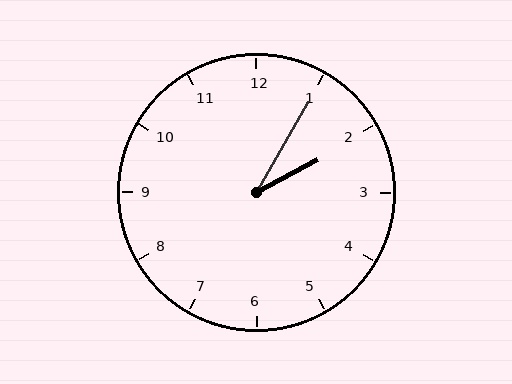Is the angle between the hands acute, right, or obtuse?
It is acute.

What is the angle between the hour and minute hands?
Approximately 32 degrees.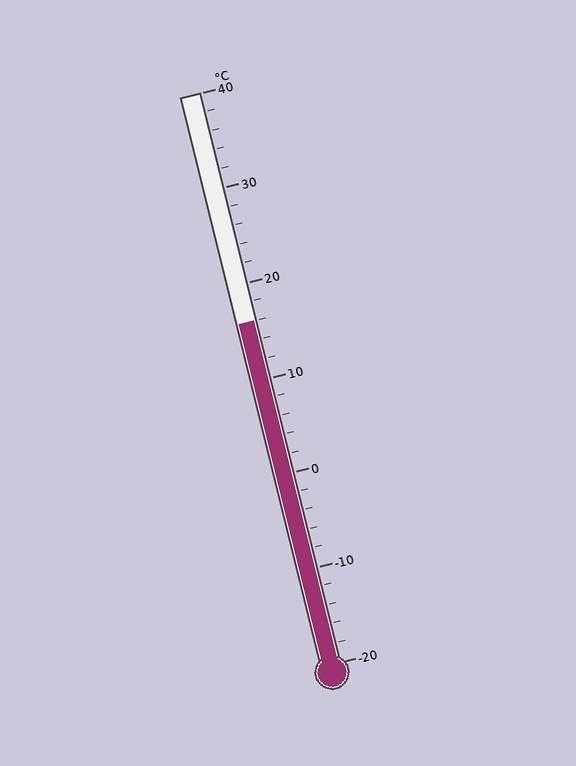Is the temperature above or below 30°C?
The temperature is below 30°C.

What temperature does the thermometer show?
The thermometer shows approximately 16°C.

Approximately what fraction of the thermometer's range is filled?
The thermometer is filled to approximately 60% of its range.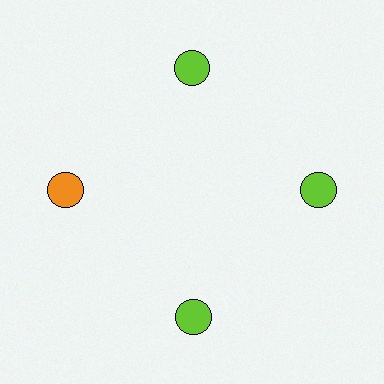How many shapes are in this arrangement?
There are 4 shapes arranged in a ring pattern.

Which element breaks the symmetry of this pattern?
The orange circle at roughly the 9 o'clock position breaks the symmetry. All other shapes are lime circles.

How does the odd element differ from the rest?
It has a different color: orange instead of lime.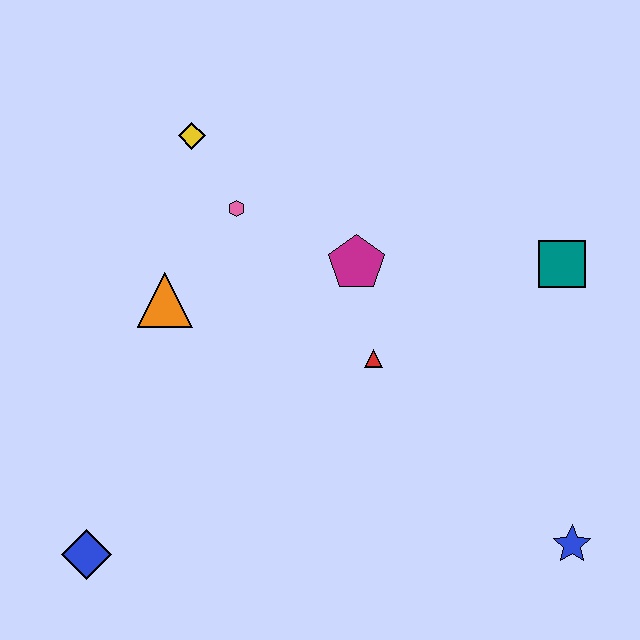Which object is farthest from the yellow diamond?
The blue star is farthest from the yellow diamond.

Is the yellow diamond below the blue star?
No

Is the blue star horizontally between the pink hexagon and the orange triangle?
No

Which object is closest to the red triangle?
The magenta pentagon is closest to the red triangle.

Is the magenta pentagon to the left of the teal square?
Yes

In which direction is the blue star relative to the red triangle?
The blue star is to the right of the red triangle.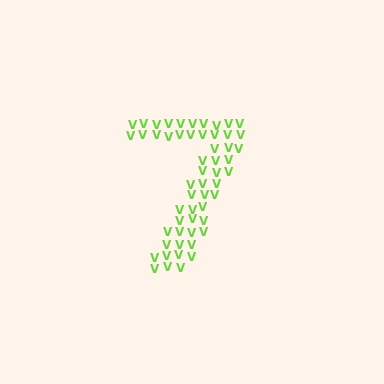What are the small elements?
The small elements are letter V's.